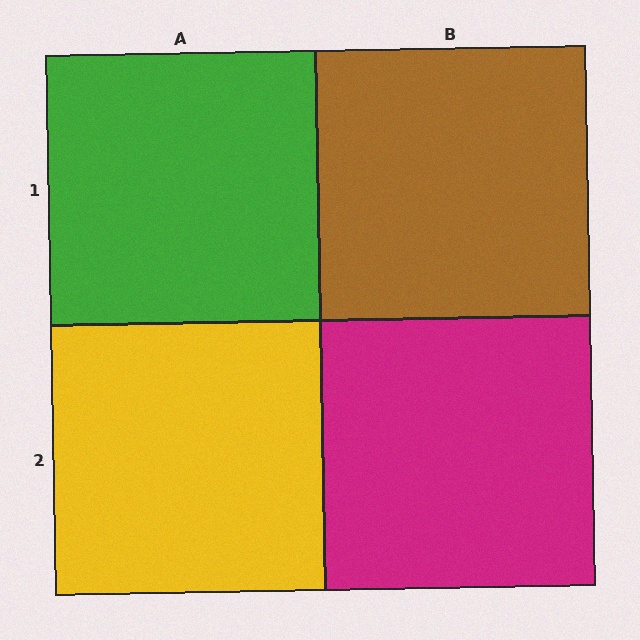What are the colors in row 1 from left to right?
Green, brown.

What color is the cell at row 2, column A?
Yellow.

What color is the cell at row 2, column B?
Magenta.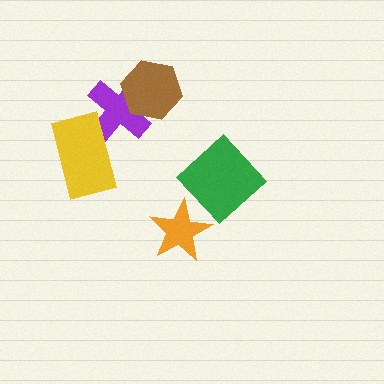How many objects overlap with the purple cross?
2 objects overlap with the purple cross.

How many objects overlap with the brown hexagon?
1 object overlaps with the brown hexagon.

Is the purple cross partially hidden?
Yes, it is partially covered by another shape.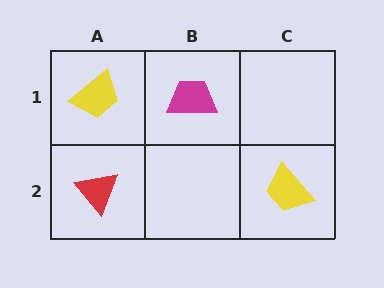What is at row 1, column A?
A yellow trapezoid.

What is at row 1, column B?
A magenta trapezoid.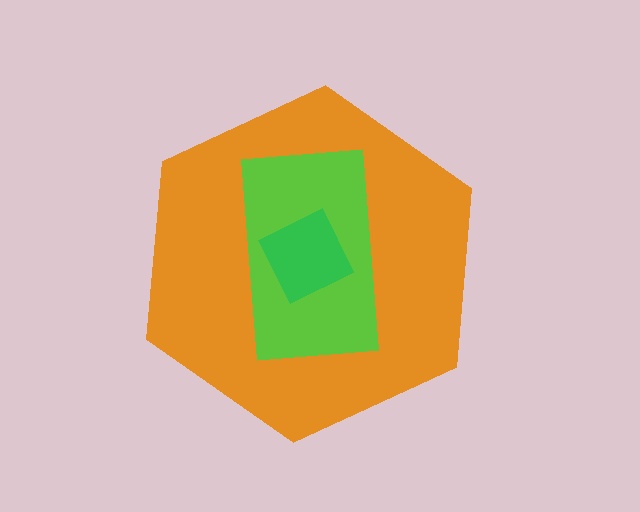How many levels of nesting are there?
3.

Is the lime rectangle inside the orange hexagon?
Yes.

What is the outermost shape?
The orange hexagon.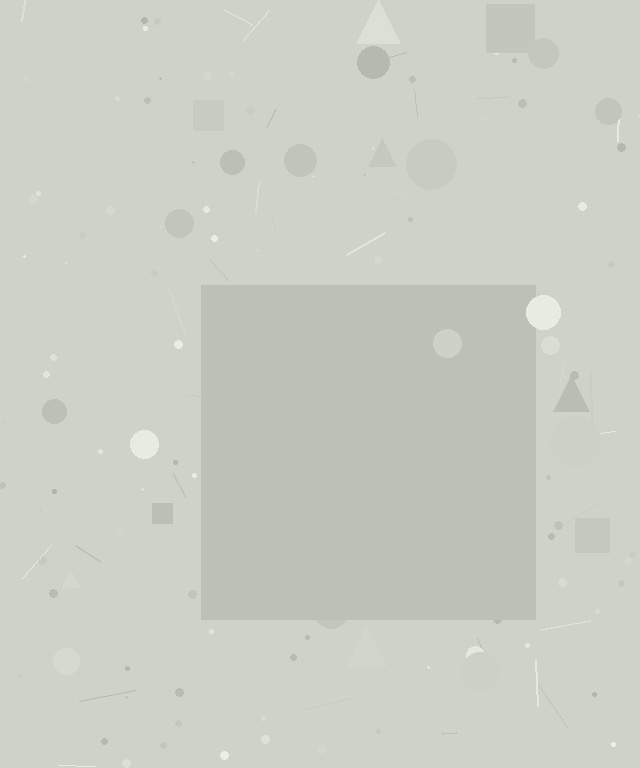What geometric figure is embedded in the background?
A square is embedded in the background.